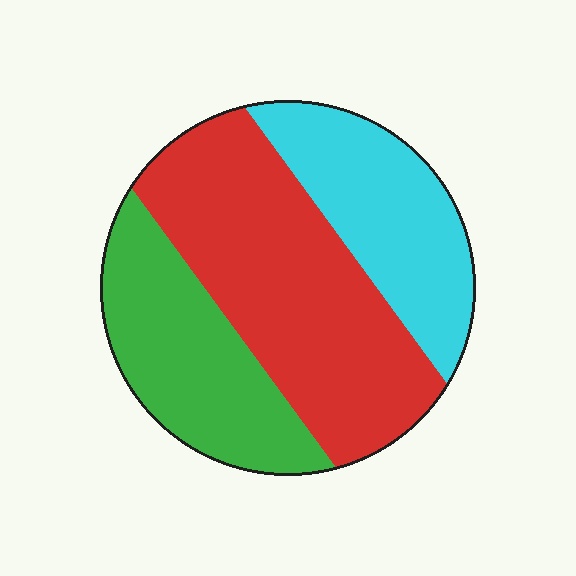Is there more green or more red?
Red.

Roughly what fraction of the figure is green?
Green covers roughly 30% of the figure.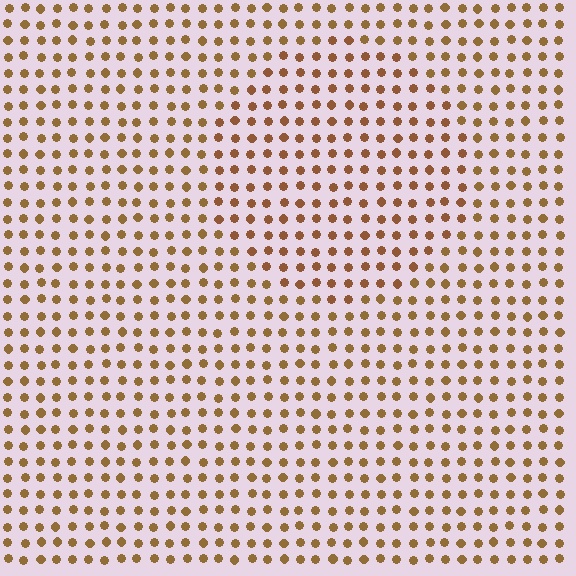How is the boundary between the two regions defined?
The boundary is defined purely by a slight shift in hue (about 15 degrees). Spacing, size, and orientation are identical on both sides.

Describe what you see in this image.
The image is filled with small brown elements in a uniform arrangement. A circle-shaped region is visible where the elements are tinted to a slightly different hue, forming a subtle color boundary.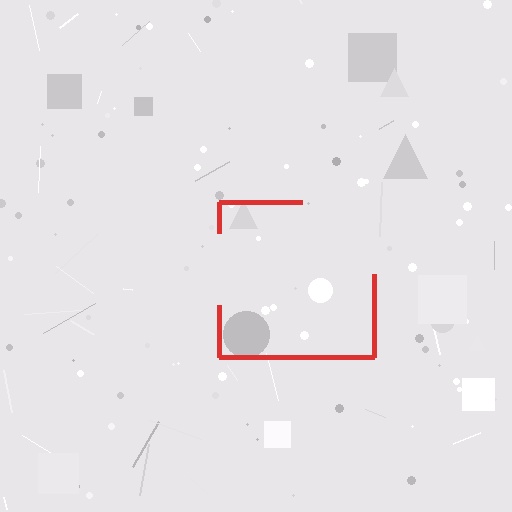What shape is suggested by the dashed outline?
The dashed outline suggests a square.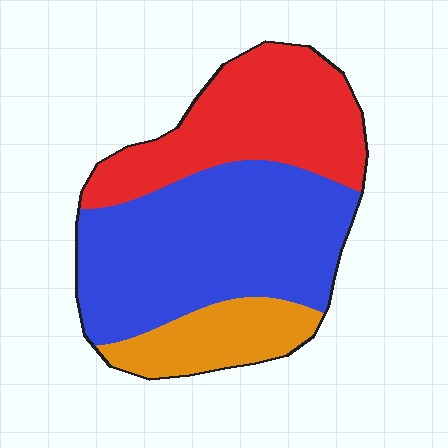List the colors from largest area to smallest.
From largest to smallest: blue, red, orange.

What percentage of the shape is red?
Red covers around 35% of the shape.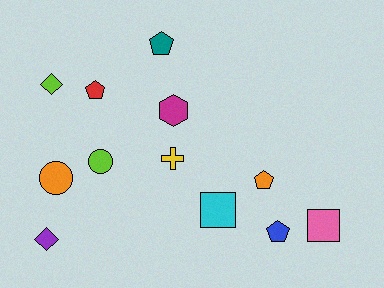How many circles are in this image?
There are 2 circles.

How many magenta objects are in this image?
There is 1 magenta object.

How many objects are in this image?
There are 12 objects.